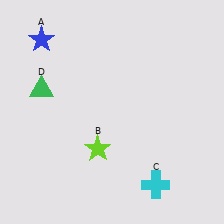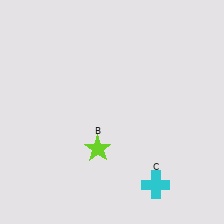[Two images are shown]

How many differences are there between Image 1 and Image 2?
There are 2 differences between the two images.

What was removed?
The blue star (A), the green triangle (D) were removed in Image 2.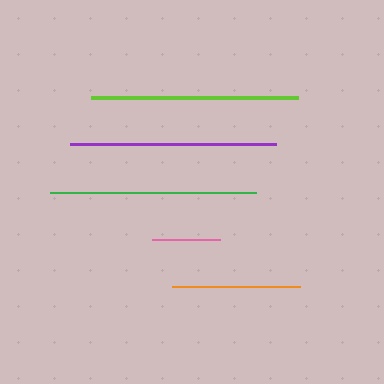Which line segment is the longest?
The lime line is the longest at approximately 207 pixels.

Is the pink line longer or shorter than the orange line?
The orange line is longer than the pink line.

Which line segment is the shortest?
The pink line is the shortest at approximately 68 pixels.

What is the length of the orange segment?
The orange segment is approximately 128 pixels long.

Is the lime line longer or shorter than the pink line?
The lime line is longer than the pink line.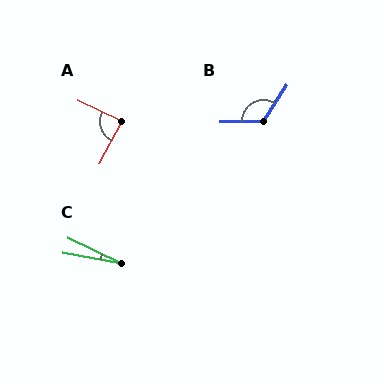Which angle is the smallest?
C, at approximately 16 degrees.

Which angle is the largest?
B, at approximately 122 degrees.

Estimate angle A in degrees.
Approximately 87 degrees.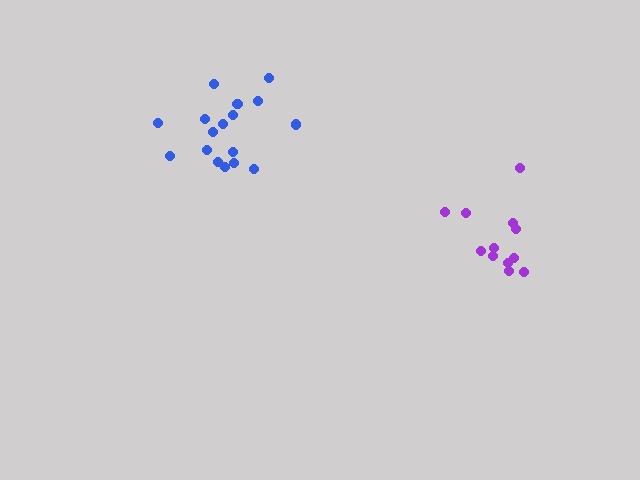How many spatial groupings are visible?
There are 2 spatial groupings.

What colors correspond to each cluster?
The clusters are colored: purple, blue.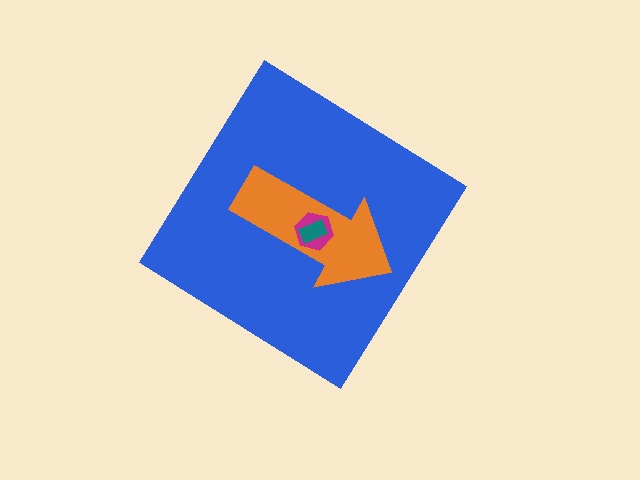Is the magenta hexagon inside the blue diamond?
Yes.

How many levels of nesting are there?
4.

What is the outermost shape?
The blue diamond.